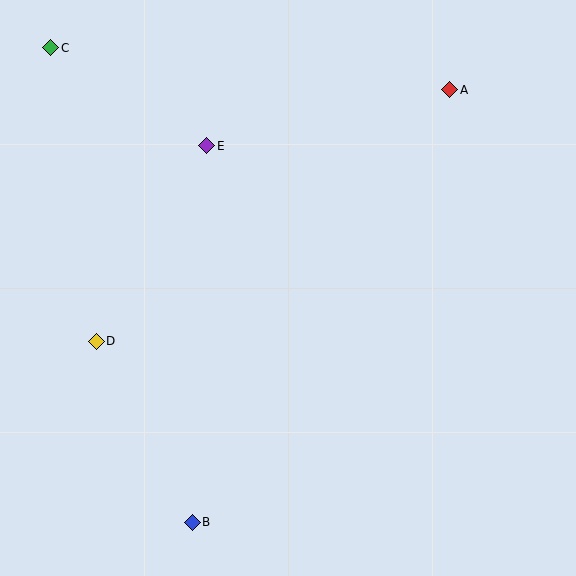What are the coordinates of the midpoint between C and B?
The midpoint between C and B is at (121, 285).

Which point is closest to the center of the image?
Point E at (207, 146) is closest to the center.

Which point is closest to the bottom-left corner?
Point B is closest to the bottom-left corner.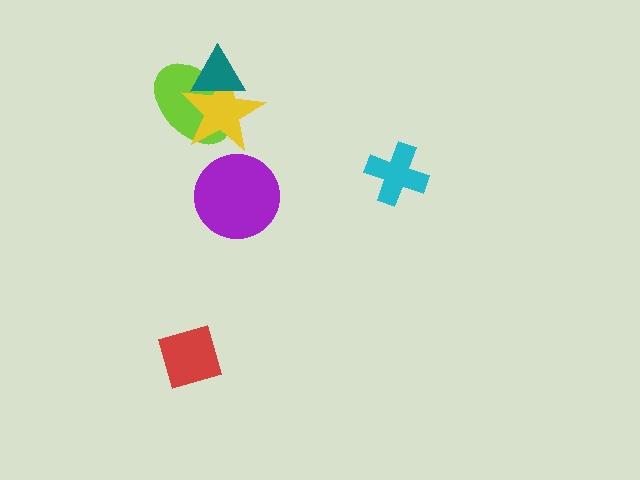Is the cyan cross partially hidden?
No, no other shape covers it.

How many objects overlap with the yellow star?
2 objects overlap with the yellow star.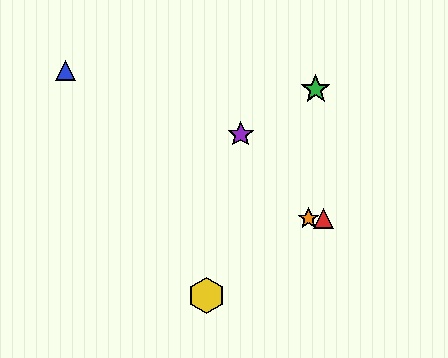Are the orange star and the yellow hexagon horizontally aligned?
No, the orange star is at y≈218 and the yellow hexagon is at y≈295.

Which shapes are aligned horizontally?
The red triangle, the orange star are aligned horizontally.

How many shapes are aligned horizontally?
2 shapes (the red triangle, the orange star) are aligned horizontally.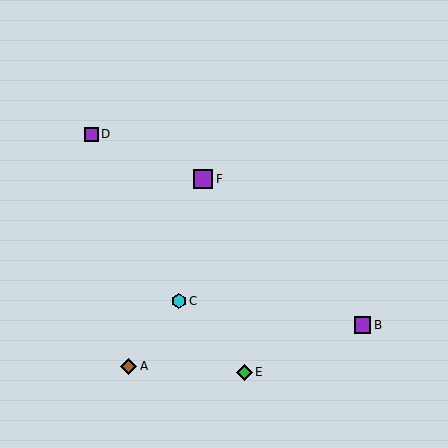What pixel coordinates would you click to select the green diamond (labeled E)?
Click at (244, 372) to select the green diamond E.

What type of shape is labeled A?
Shape A is a brown diamond.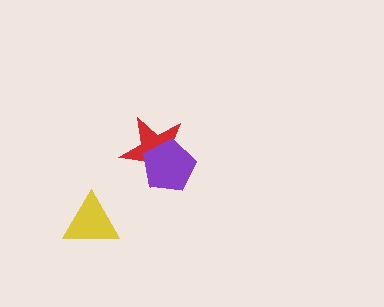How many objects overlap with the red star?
1 object overlaps with the red star.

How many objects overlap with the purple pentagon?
1 object overlaps with the purple pentagon.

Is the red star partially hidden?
Yes, it is partially covered by another shape.